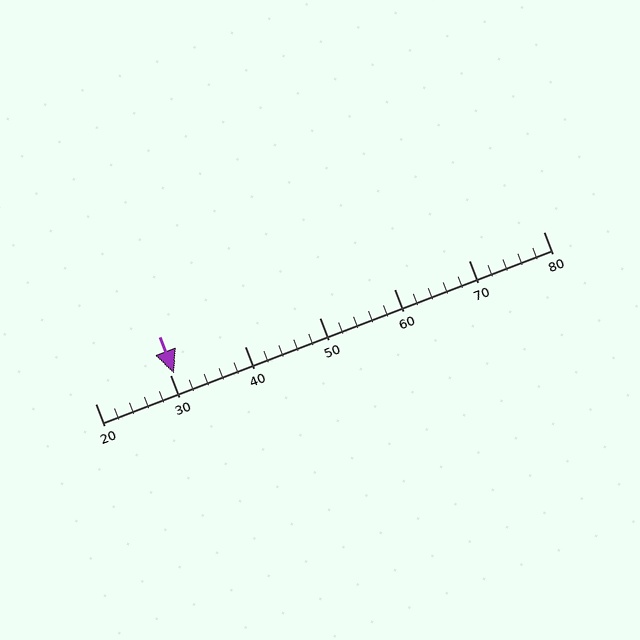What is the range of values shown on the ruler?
The ruler shows values from 20 to 80.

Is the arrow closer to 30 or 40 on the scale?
The arrow is closer to 30.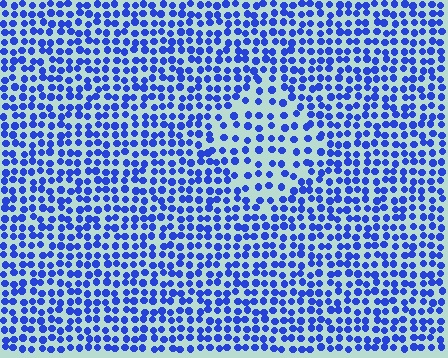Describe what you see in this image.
The image contains small blue elements arranged at two different densities. A diamond-shaped region is visible where the elements are less densely packed than the surrounding area.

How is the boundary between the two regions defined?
The boundary is defined by a change in element density (approximately 1.7x ratio). All elements are the same color, size, and shape.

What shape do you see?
I see a diamond.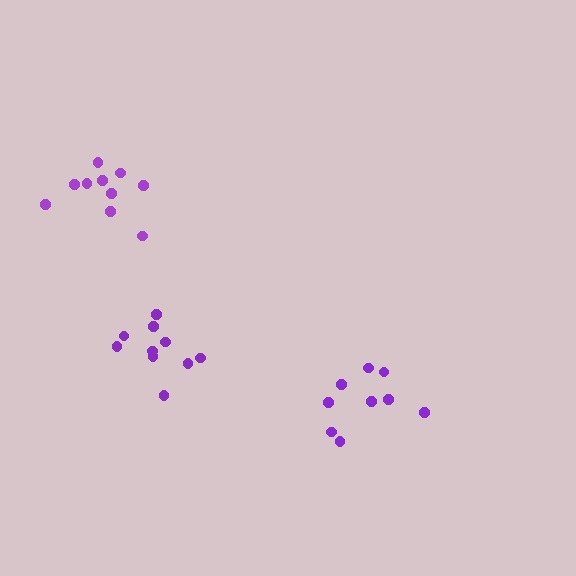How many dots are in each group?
Group 1: 10 dots, Group 2: 9 dots, Group 3: 10 dots (29 total).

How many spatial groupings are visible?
There are 3 spatial groupings.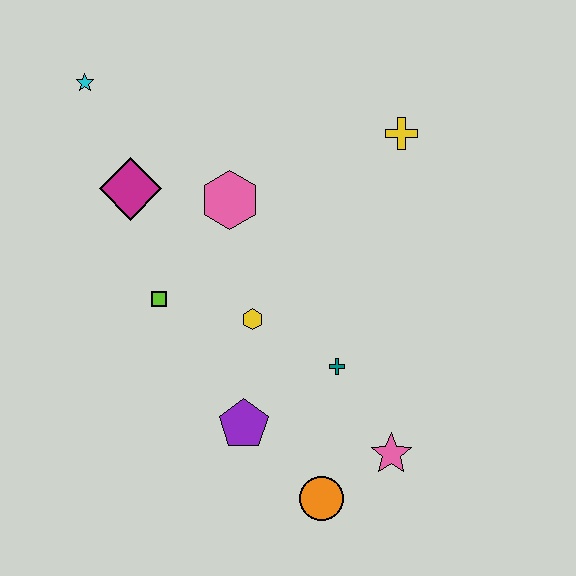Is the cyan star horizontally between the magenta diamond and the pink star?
No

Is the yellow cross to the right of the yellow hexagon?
Yes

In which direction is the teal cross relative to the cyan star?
The teal cross is below the cyan star.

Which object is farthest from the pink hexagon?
The orange circle is farthest from the pink hexagon.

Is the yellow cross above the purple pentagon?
Yes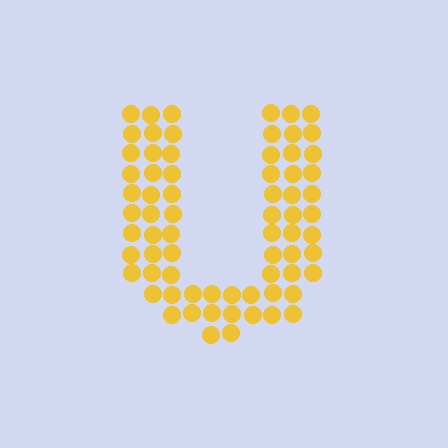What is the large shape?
The large shape is the letter U.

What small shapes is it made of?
It is made of small circles.